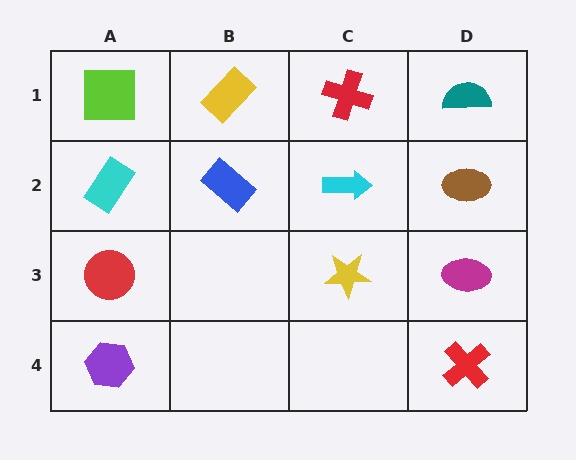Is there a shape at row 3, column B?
No, that cell is empty.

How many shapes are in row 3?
3 shapes.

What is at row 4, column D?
A red cross.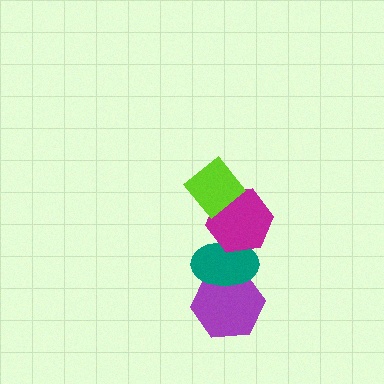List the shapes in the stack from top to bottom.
From top to bottom: the lime diamond, the magenta hexagon, the teal ellipse, the purple hexagon.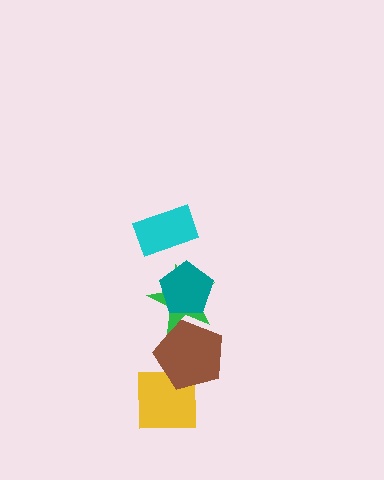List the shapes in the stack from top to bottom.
From top to bottom: the cyan rectangle, the teal pentagon, the green star, the brown pentagon, the yellow square.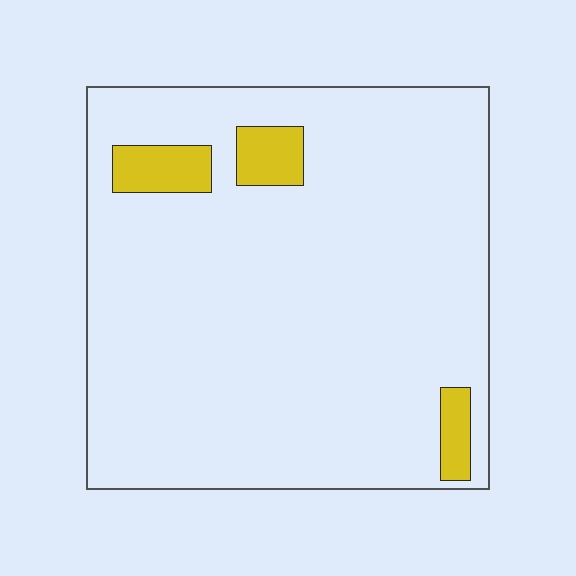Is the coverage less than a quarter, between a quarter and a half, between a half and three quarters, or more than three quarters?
Less than a quarter.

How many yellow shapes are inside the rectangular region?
3.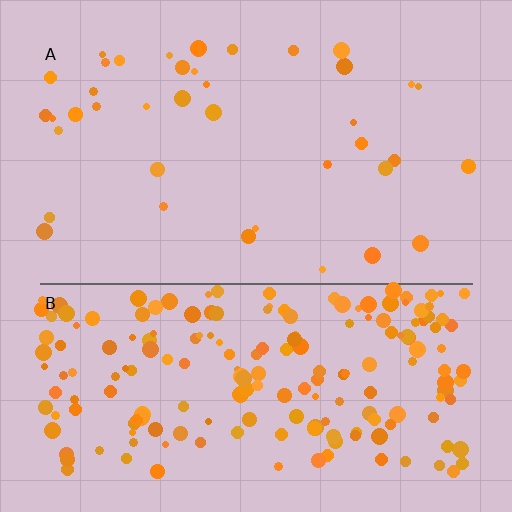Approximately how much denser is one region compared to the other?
Approximately 5.2× — region B over region A.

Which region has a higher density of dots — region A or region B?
B (the bottom).